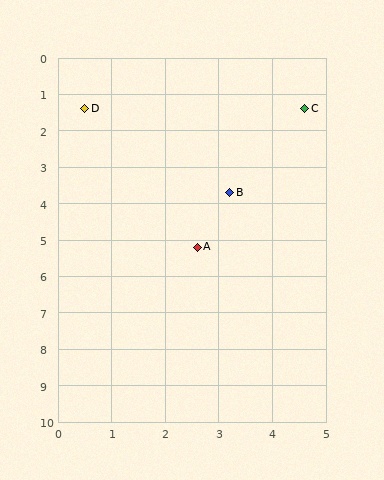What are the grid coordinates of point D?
Point D is at approximately (0.5, 1.4).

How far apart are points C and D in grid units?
Points C and D are about 4.1 grid units apart.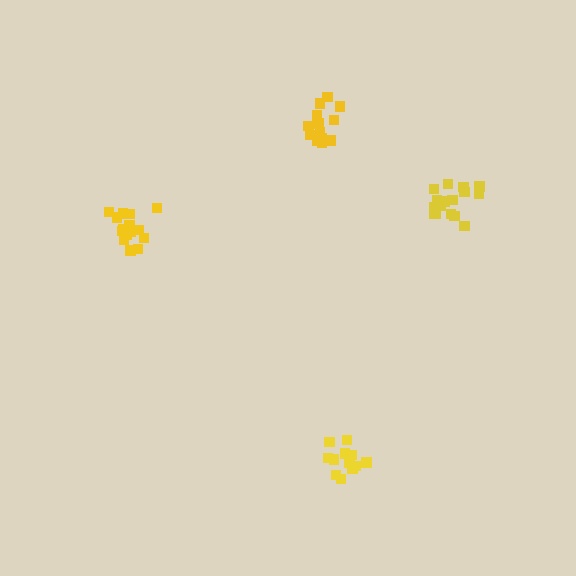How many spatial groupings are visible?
There are 4 spatial groupings.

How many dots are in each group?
Group 1: 13 dots, Group 2: 15 dots, Group 3: 13 dots, Group 4: 17 dots (58 total).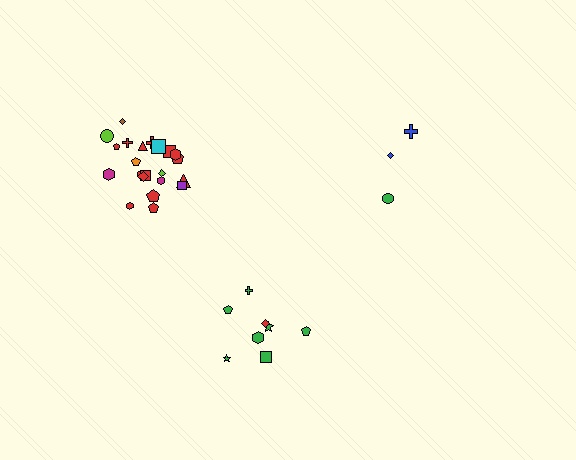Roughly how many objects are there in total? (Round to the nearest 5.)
Roughly 35 objects in total.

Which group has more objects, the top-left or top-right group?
The top-left group.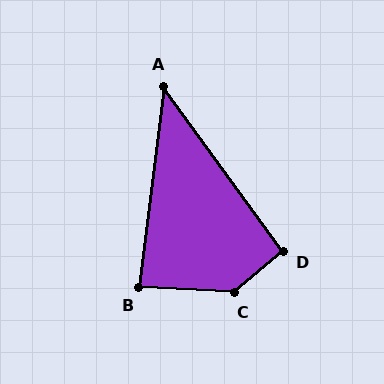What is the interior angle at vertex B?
Approximately 86 degrees (approximately right).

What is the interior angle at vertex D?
Approximately 94 degrees (approximately right).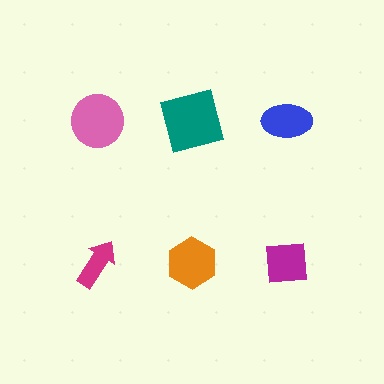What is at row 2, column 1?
A magenta arrow.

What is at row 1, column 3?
A blue ellipse.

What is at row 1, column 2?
A teal square.